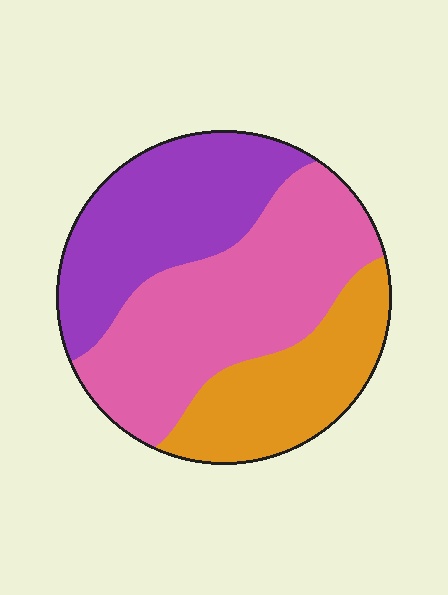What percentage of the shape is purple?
Purple covers about 30% of the shape.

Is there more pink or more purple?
Pink.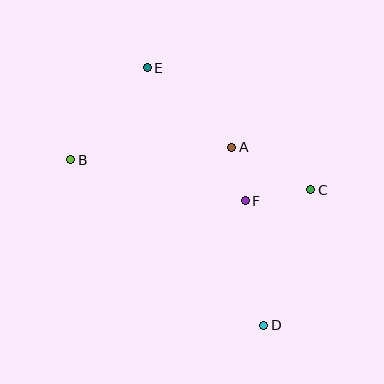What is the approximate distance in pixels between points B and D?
The distance between B and D is approximately 254 pixels.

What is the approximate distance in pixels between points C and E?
The distance between C and E is approximately 204 pixels.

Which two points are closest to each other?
Points A and F are closest to each other.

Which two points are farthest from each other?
Points D and E are farthest from each other.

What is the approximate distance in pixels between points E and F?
The distance between E and F is approximately 165 pixels.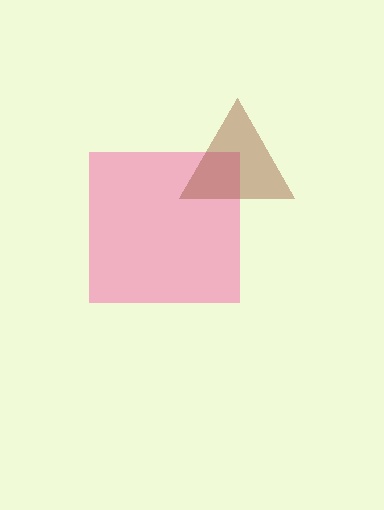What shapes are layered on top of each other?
The layered shapes are: a pink square, a brown triangle.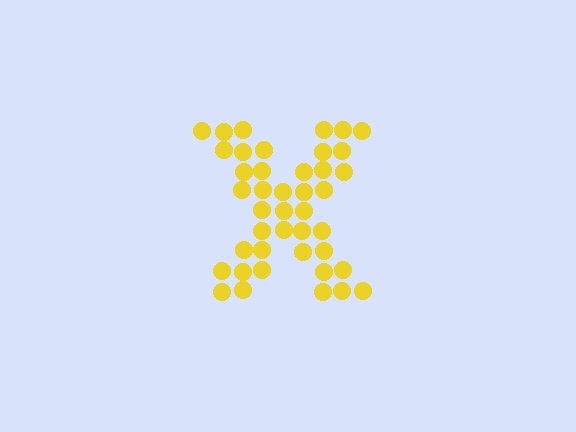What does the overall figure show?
The overall figure shows the letter X.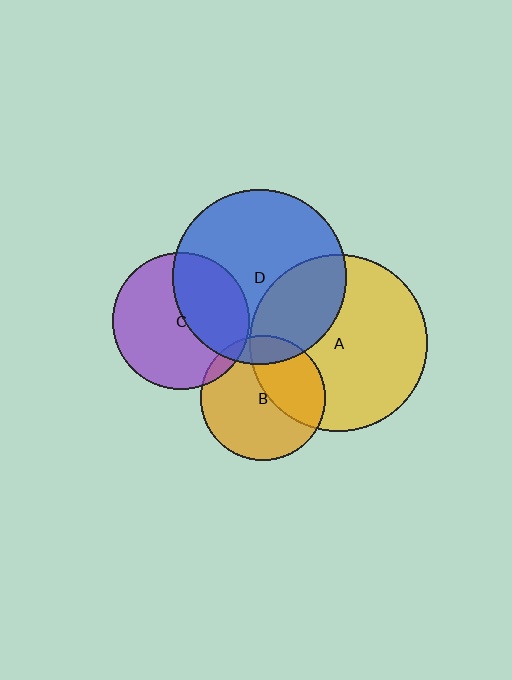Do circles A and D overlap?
Yes.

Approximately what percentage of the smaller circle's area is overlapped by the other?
Approximately 30%.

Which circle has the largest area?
Circle A (yellow).